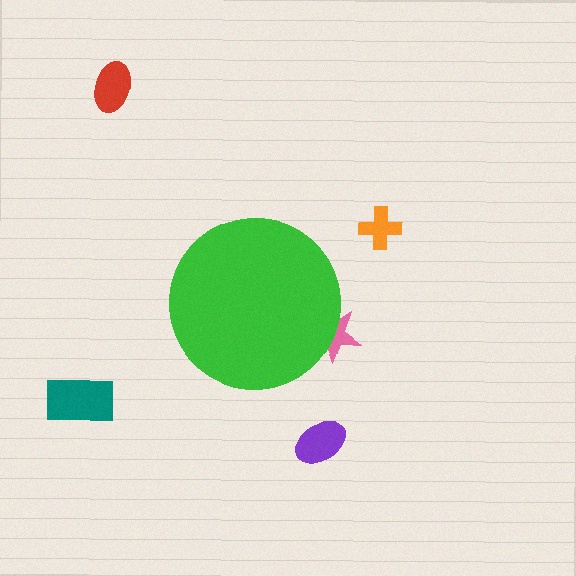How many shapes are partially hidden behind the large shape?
1 shape is partially hidden.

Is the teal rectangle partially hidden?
No, the teal rectangle is fully visible.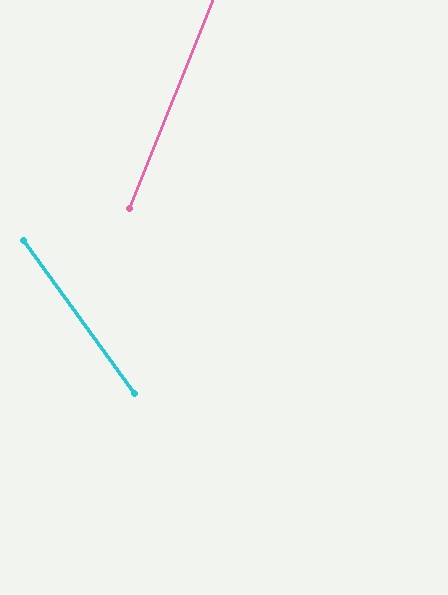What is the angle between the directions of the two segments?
Approximately 58 degrees.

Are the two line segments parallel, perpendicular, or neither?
Neither parallel nor perpendicular — they differ by about 58°.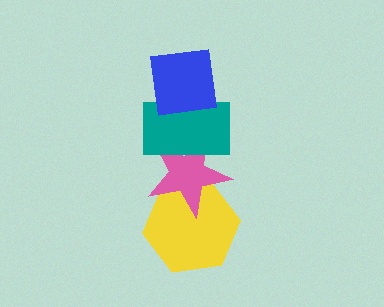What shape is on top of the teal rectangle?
The blue square is on top of the teal rectangle.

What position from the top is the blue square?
The blue square is 1st from the top.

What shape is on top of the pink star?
The teal rectangle is on top of the pink star.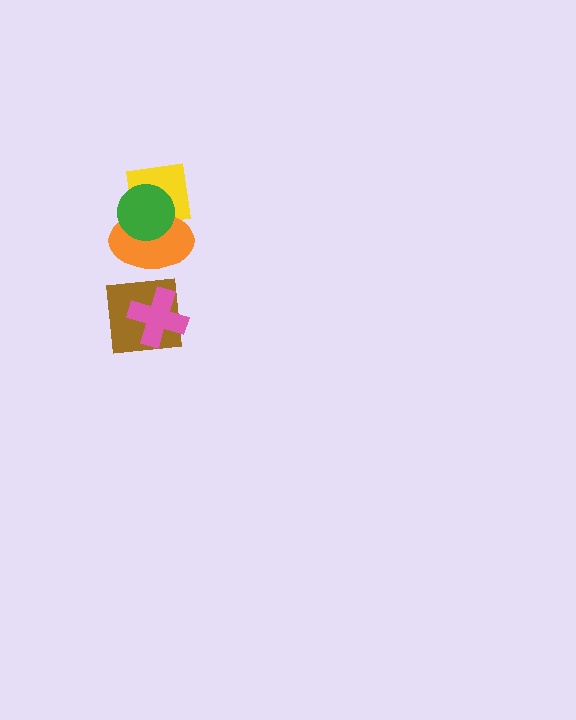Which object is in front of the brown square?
The pink cross is in front of the brown square.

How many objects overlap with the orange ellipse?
2 objects overlap with the orange ellipse.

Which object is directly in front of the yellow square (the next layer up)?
The orange ellipse is directly in front of the yellow square.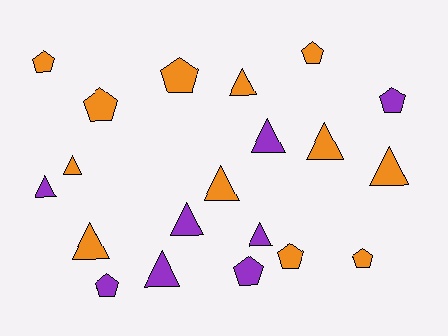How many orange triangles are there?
There are 6 orange triangles.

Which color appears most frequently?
Orange, with 12 objects.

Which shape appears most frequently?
Triangle, with 11 objects.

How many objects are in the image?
There are 20 objects.